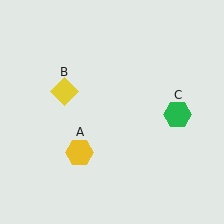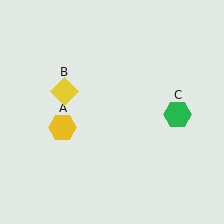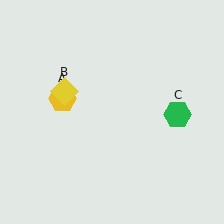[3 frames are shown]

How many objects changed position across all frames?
1 object changed position: yellow hexagon (object A).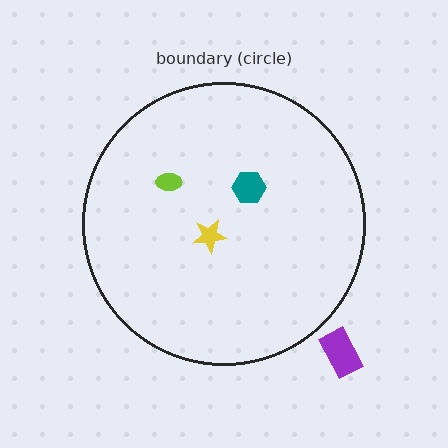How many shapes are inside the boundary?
3 inside, 1 outside.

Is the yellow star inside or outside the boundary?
Inside.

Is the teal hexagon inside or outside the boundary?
Inside.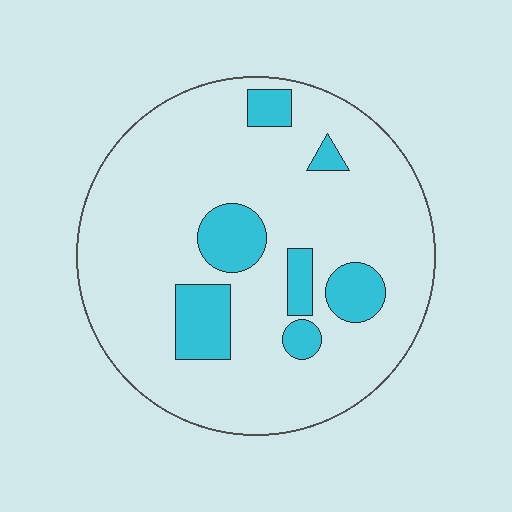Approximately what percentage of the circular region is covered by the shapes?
Approximately 15%.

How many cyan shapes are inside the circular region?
7.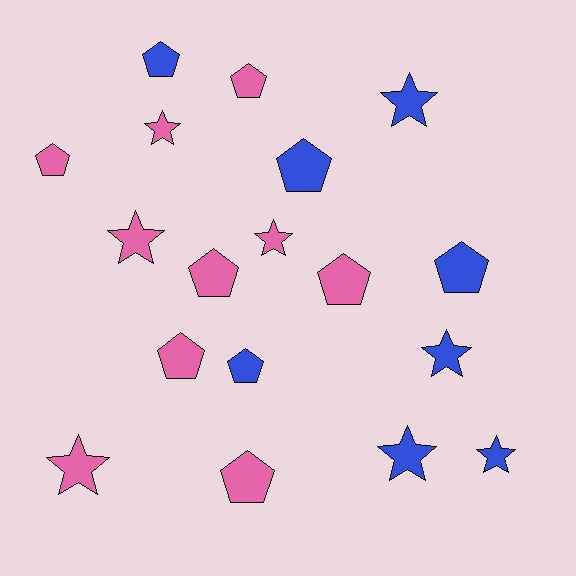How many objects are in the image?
There are 18 objects.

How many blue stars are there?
There are 4 blue stars.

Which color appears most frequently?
Pink, with 10 objects.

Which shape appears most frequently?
Pentagon, with 10 objects.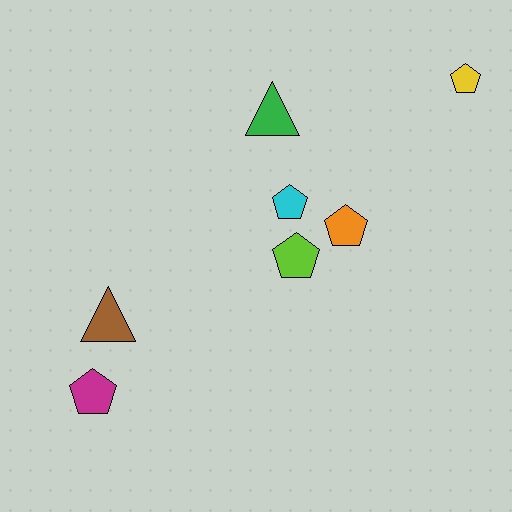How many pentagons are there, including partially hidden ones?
There are 5 pentagons.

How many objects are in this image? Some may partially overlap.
There are 7 objects.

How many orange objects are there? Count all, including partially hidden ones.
There is 1 orange object.